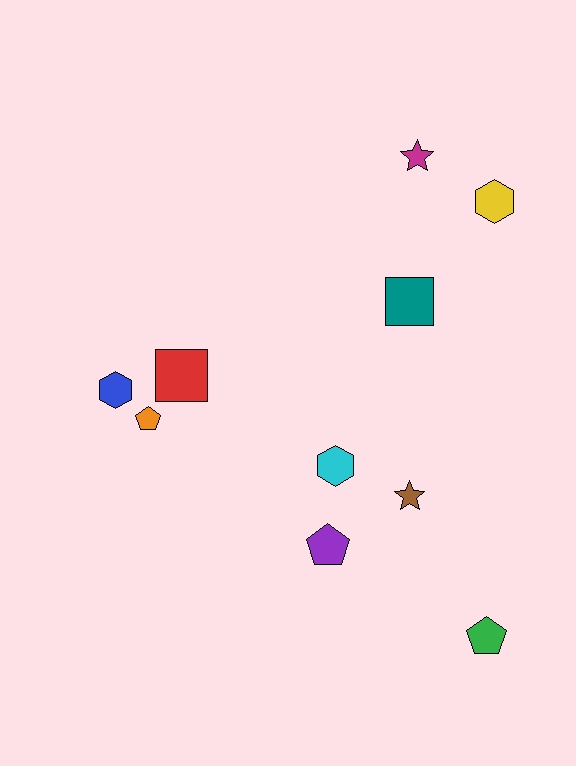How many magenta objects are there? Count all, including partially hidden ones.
There is 1 magenta object.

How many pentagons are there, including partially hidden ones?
There are 3 pentagons.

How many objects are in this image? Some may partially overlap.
There are 10 objects.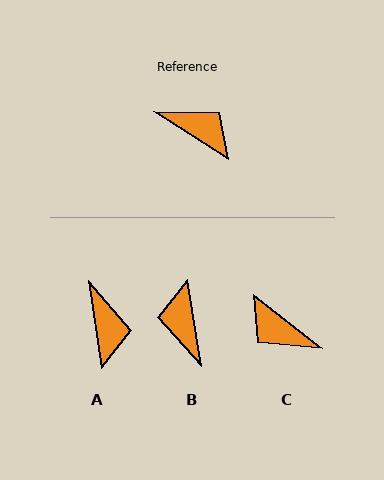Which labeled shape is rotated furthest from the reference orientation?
C, about 175 degrees away.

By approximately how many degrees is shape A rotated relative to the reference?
Approximately 48 degrees clockwise.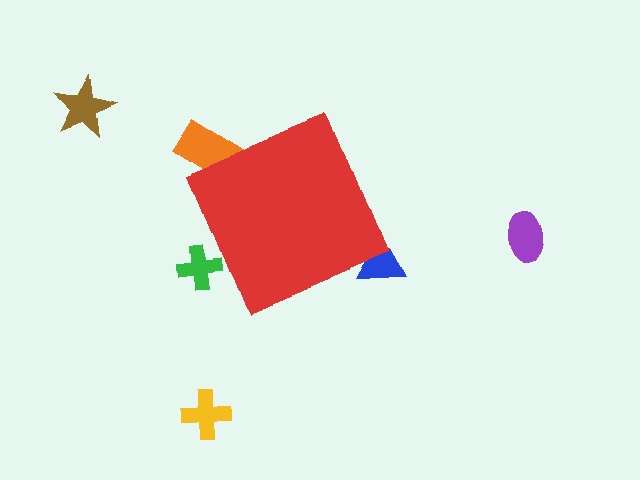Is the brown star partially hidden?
No, the brown star is fully visible.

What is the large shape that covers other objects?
A red diamond.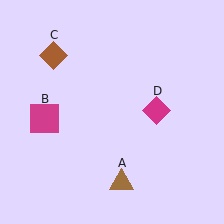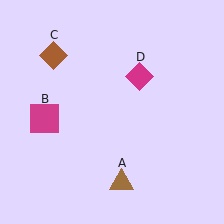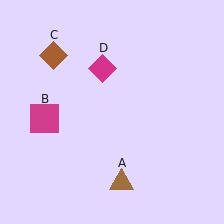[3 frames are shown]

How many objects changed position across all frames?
1 object changed position: magenta diamond (object D).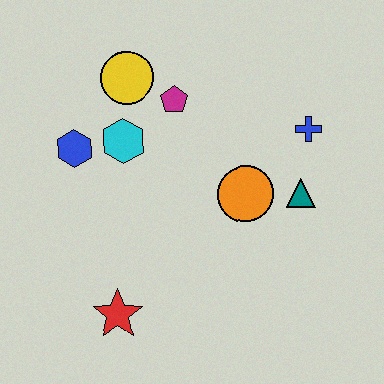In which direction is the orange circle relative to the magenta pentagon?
The orange circle is below the magenta pentagon.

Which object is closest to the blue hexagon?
The cyan hexagon is closest to the blue hexagon.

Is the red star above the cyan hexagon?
No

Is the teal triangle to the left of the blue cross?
Yes